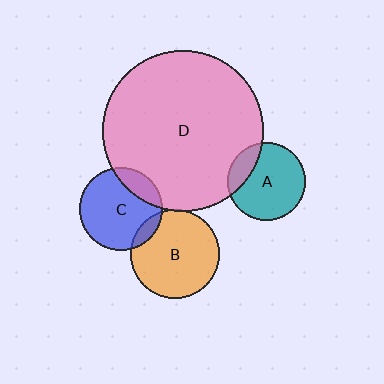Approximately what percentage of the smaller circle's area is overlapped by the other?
Approximately 20%.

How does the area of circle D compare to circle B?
Approximately 3.3 times.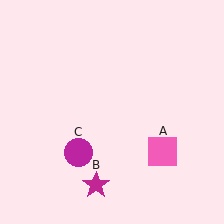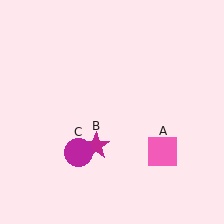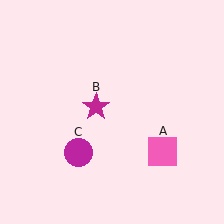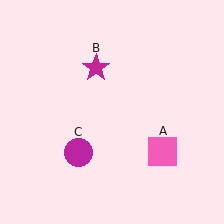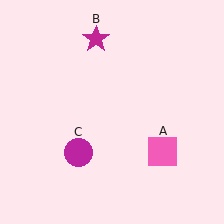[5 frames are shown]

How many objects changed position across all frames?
1 object changed position: magenta star (object B).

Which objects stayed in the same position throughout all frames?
Pink square (object A) and magenta circle (object C) remained stationary.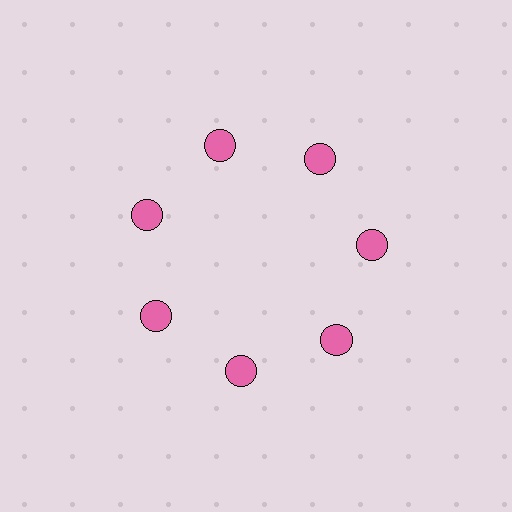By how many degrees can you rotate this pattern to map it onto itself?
The pattern maps onto itself every 51 degrees of rotation.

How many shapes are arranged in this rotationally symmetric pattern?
There are 7 shapes, arranged in 7 groups of 1.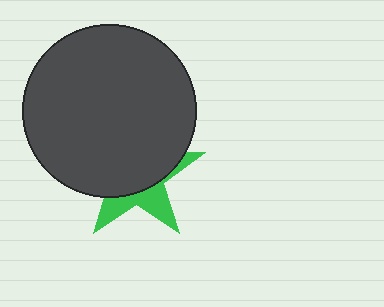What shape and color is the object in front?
The object in front is a dark gray circle.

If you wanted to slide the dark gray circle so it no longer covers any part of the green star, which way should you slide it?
Slide it up — that is the most direct way to separate the two shapes.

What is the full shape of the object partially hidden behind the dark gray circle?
The partially hidden object is a green star.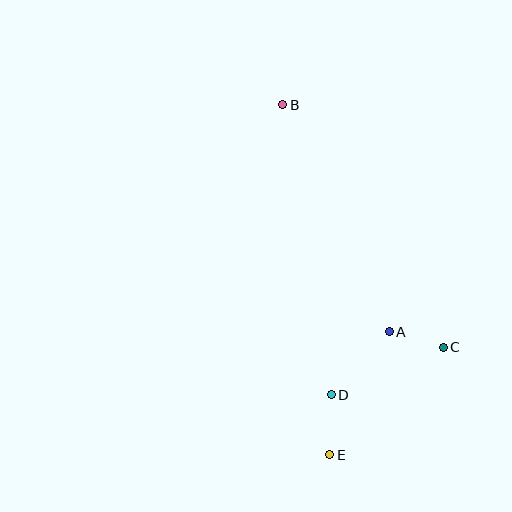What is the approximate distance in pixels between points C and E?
The distance between C and E is approximately 156 pixels.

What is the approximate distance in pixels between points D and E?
The distance between D and E is approximately 60 pixels.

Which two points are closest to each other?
Points A and C are closest to each other.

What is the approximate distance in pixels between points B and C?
The distance between B and C is approximately 291 pixels.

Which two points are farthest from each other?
Points B and E are farthest from each other.